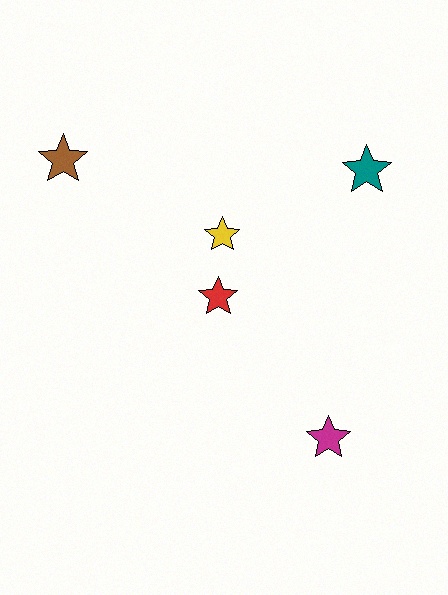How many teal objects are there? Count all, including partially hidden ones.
There is 1 teal object.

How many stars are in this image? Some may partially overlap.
There are 5 stars.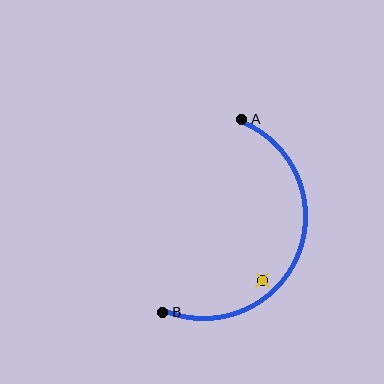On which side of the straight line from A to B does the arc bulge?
The arc bulges to the right of the straight line connecting A and B.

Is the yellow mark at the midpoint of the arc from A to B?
No — the yellow mark does not lie on the arc at all. It sits slightly inside the curve.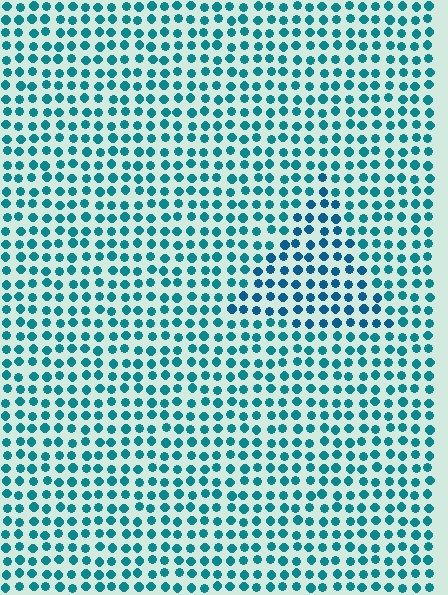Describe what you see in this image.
The image is filled with small teal elements in a uniform arrangement. A triangle-shaped region is visible where the elements are tinted to a slightly different hue, forming a subtle color boundary.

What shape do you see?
I see a triangle.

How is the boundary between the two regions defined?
The boundary is defined purely by a slight shift in hue (about 19 degrees). Spacing, size, and orientation are identical on both sides.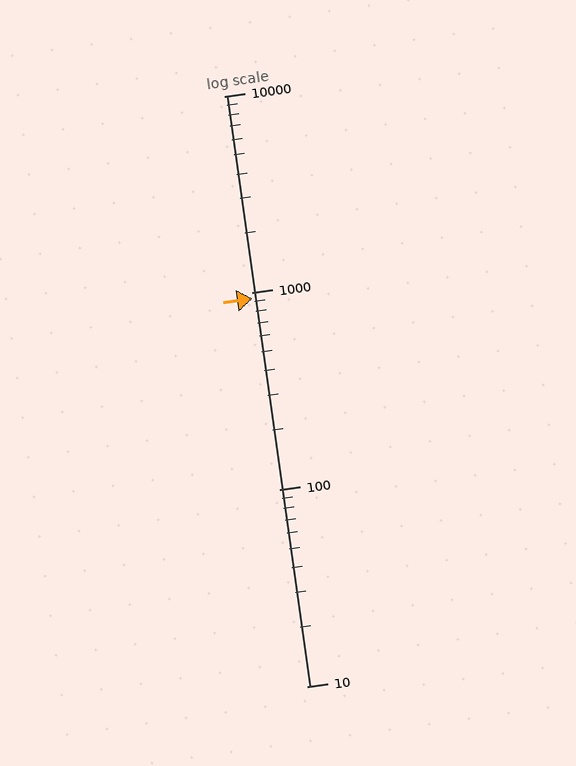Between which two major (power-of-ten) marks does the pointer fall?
The pointer is between 100 and 1000.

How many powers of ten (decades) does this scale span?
The scale spans 3 decades, from 10 to 10000.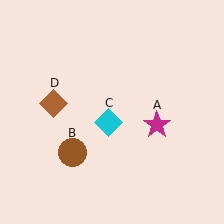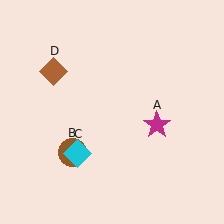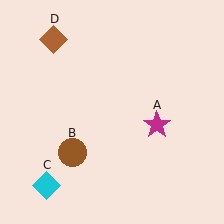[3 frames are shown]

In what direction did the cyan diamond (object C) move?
The cyan diamond (object C) moved down and to the left.